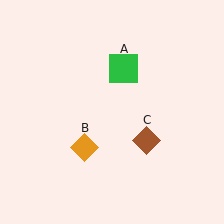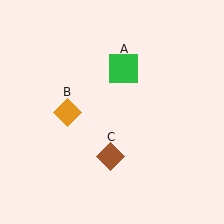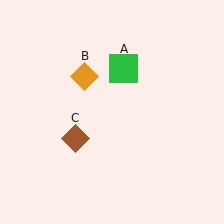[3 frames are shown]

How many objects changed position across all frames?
2 objects changed position: orange diamond (object B), brown diamond (object C).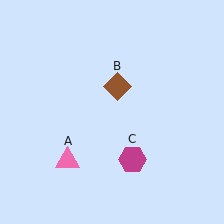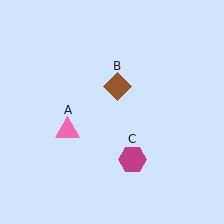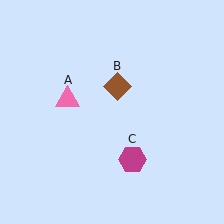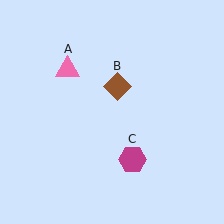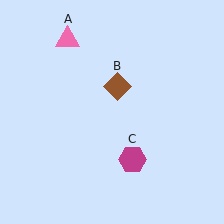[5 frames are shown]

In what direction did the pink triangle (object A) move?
The pink triangle (object A) moved up.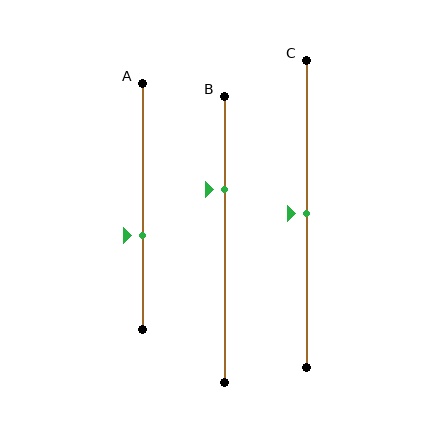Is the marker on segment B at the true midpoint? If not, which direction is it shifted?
No, the marker on segment B is shifted upward by about 17% of the segment length.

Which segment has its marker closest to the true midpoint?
Segment C has its marker closest to the true midpoint.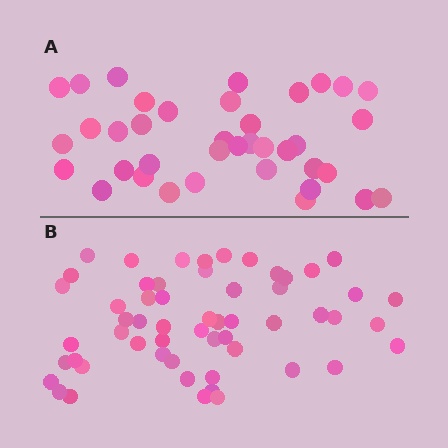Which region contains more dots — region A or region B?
Region B (the bottom region) has more dots.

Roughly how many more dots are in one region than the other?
Region B has approximately 20 more dots than region A.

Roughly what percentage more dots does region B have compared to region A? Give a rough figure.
About 45% more.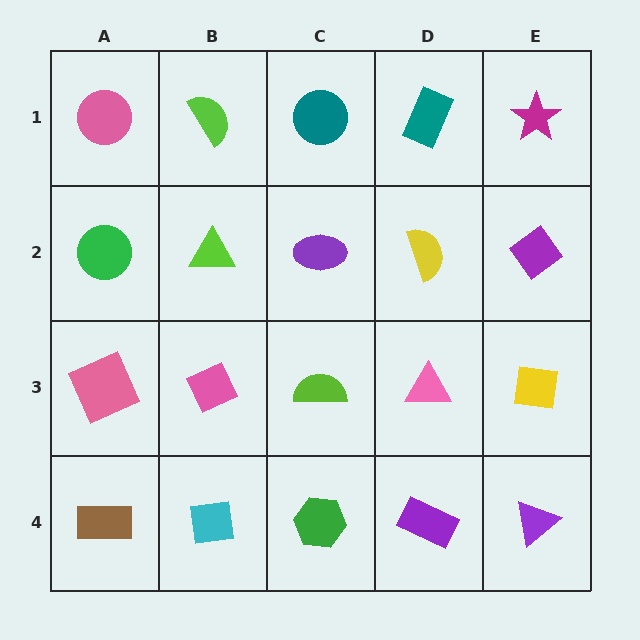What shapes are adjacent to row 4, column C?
A lime semicircle (row 3, column C), a cyan square (row 4, column B), a purple rectangle (row 4, column D).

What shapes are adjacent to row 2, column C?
A teal circle (row 1, column C), a lime semicircle (row 3, column C), a lime triangle (row 2, column B), a yellow semicircle (row 2, column D).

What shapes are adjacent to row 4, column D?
A pink triangle (row 3, column D), a green hexagon (row 4, column C), a purple triangle (row 4, column E).